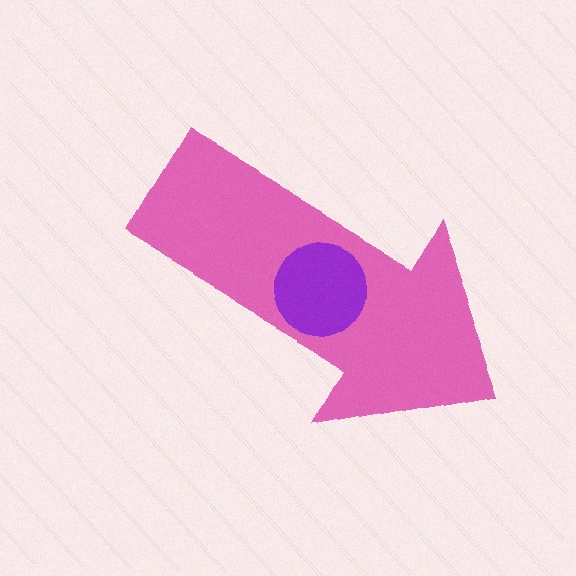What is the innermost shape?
The purple circle.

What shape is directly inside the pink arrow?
The purple circle.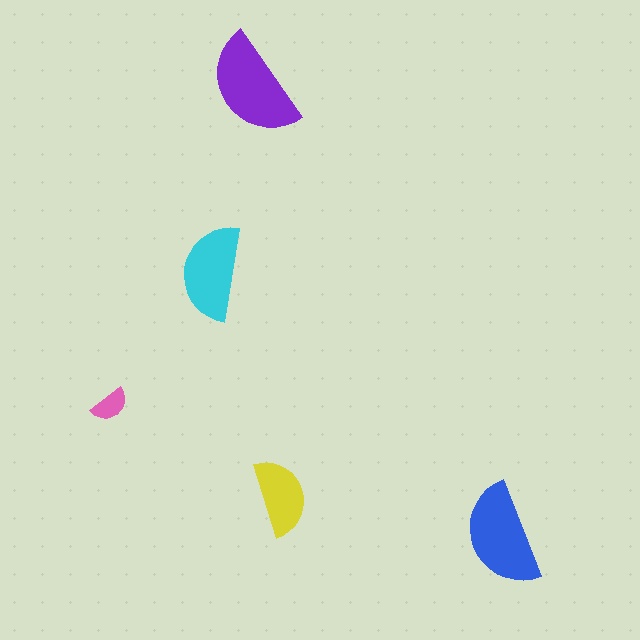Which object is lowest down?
The blue semicircle is bottommost.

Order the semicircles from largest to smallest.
the purple one, the blue one, the cyan one, the yellow one, the pink one.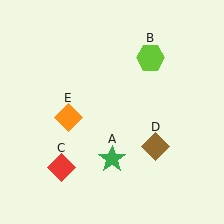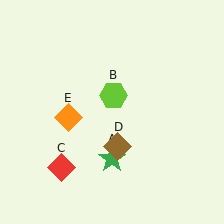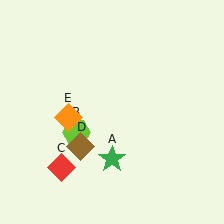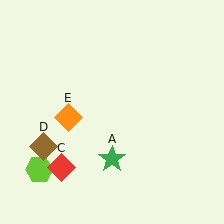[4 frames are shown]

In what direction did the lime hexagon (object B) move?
The lime hexagon (object B) moved down and to the left.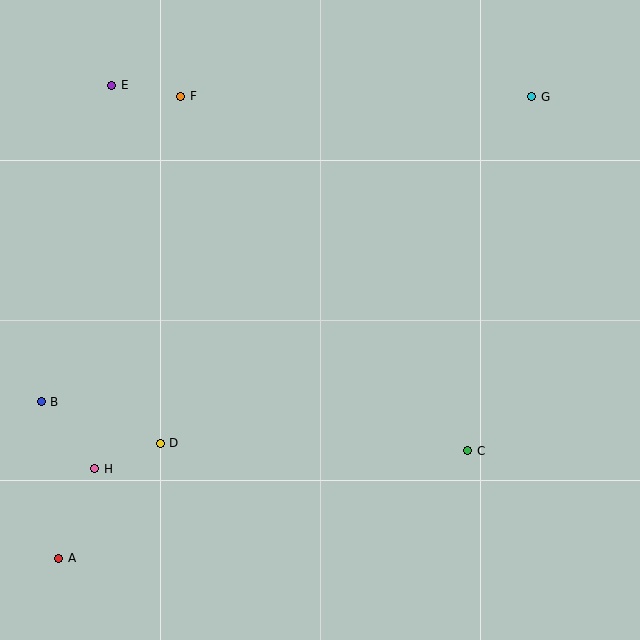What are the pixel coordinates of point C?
Point C is at (468, 451).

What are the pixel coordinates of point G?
Point G is at (532, 97).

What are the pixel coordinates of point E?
Point E is at (112, 85).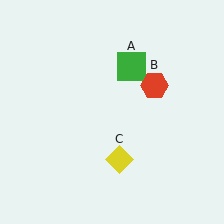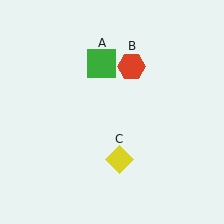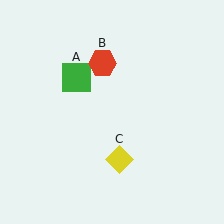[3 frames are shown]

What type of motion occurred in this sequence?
The green square (object A), red hexagon (object B) rotated counterclockwise around the center of the scene.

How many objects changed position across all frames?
2 objects changed position: green square (object A), red hexagon (object B).